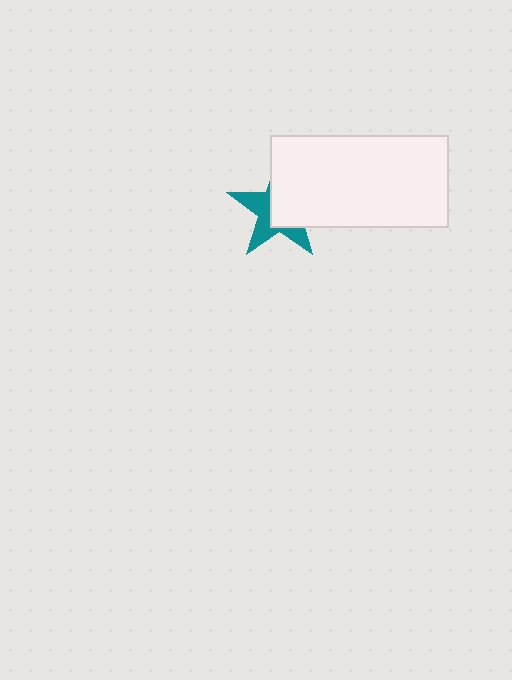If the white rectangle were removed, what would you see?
You would see the complete teal star.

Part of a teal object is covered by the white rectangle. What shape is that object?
It is a star.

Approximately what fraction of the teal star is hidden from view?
Roughly 55% of the teal star is hidden behind the white rectangle.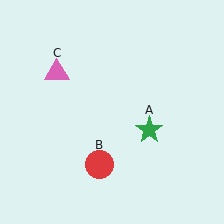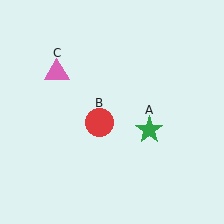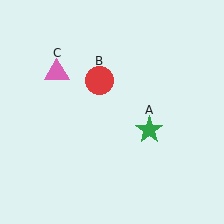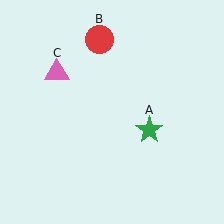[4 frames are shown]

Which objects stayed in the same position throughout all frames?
Green star (object A) and pink triangle (object C) remained stationary.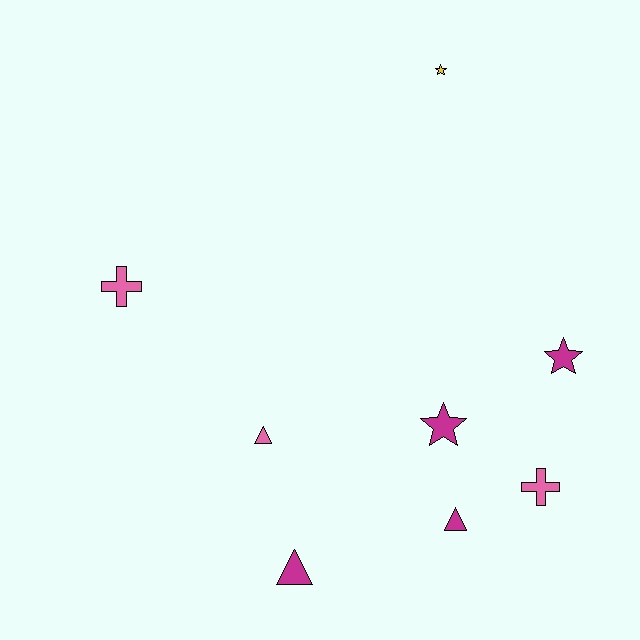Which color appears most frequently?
Magenta, with 4 objects.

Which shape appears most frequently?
Star, with 3 objects.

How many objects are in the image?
There are 8 objects.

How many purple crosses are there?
There are no purple crosses.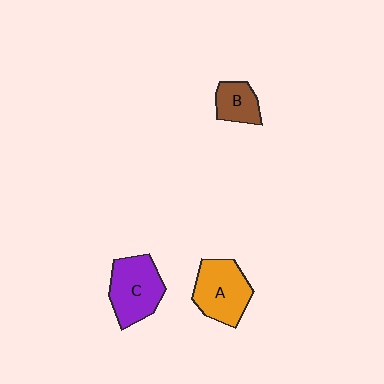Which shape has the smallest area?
Shape B (brown).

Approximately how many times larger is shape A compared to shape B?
Approximately 1.8 times.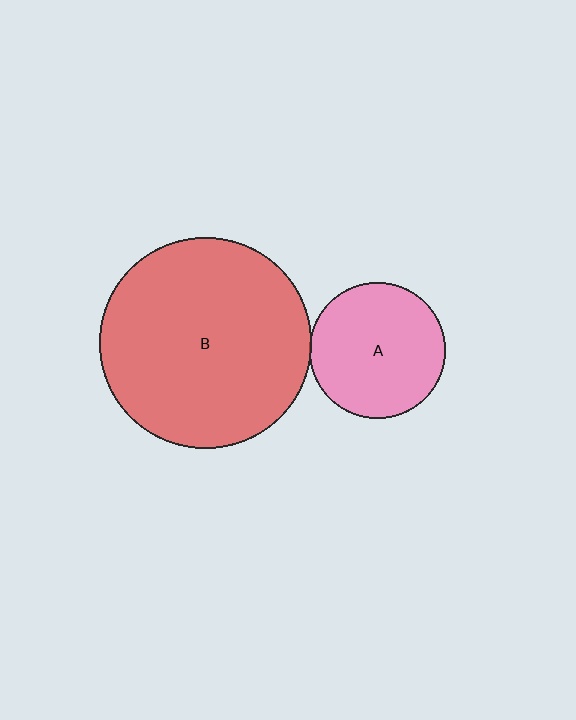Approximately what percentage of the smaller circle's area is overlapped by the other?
Approximately 5%.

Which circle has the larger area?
Circle B (red).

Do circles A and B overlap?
Yes.